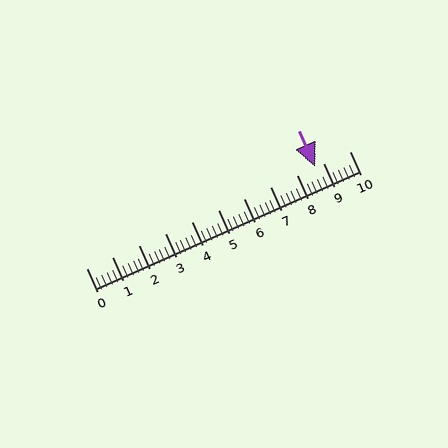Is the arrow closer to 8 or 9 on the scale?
The arrow is closer to 9.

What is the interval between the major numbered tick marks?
The major tick marks are spaced 1 units apart.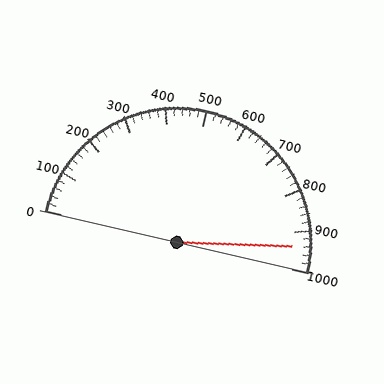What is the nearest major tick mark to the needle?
The nearest major tick mark is 900.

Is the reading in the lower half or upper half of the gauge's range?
The reading is in the upper half of the range (0 to 1000).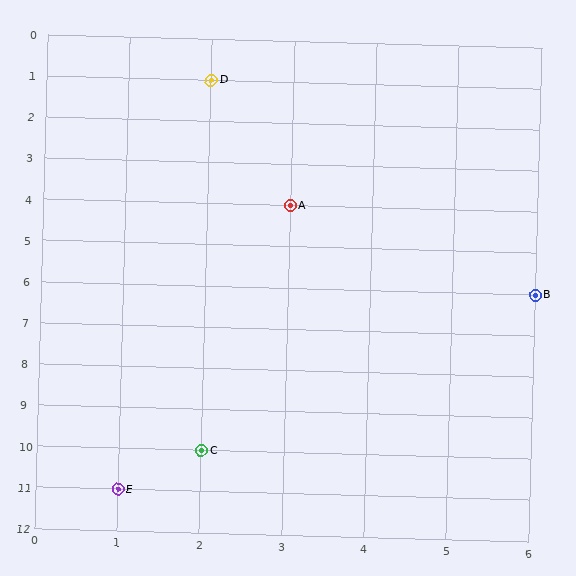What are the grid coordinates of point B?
Point B is at grid coordinates (6, 6).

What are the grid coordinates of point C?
Point C is at grid coordinates (2, 10).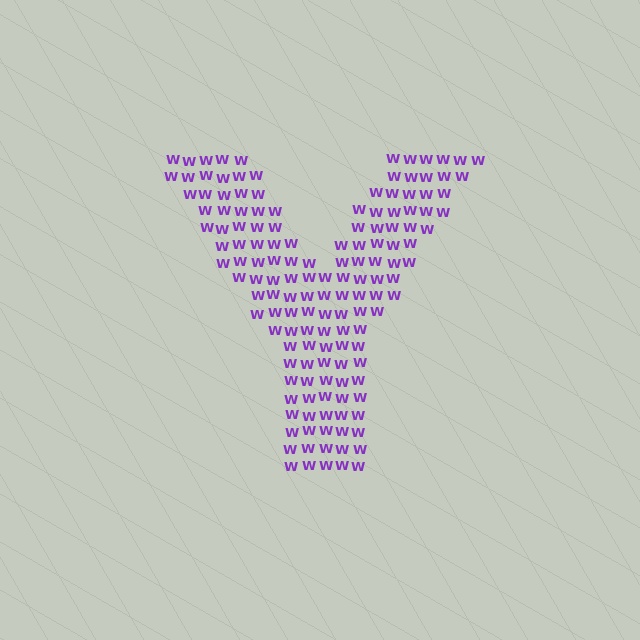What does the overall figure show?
The overall figure shows the letter Y.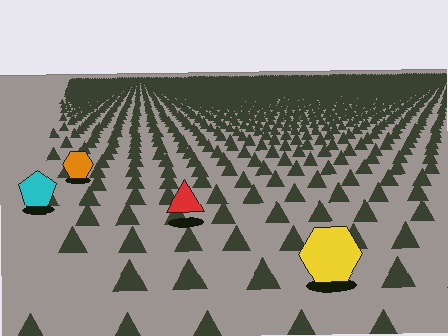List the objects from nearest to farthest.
From nearest to farthest: the yellow hexagon, the red triangle, the cyan pentagon, the orange hexagon.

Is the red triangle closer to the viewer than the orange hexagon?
Yes. The red triangle is closer — you can tell from the texture gradient: the ground texture is coarser near it.